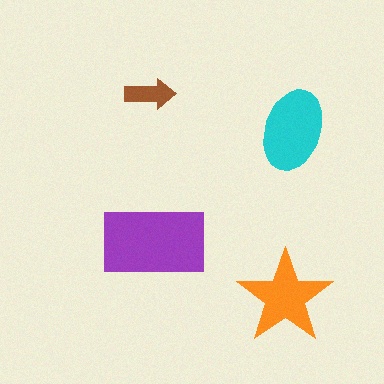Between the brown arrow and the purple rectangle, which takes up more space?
The purple rectangle.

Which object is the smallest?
The brown arrow.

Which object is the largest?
The purple rectangle.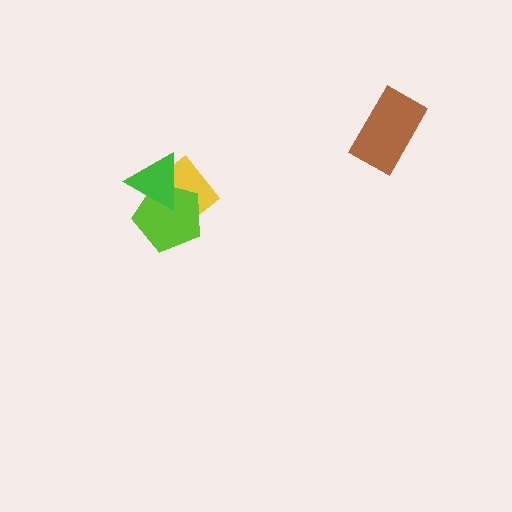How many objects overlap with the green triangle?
2 objects overlap with the green triangle.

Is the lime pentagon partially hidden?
Yes, it is partially covered by another shape.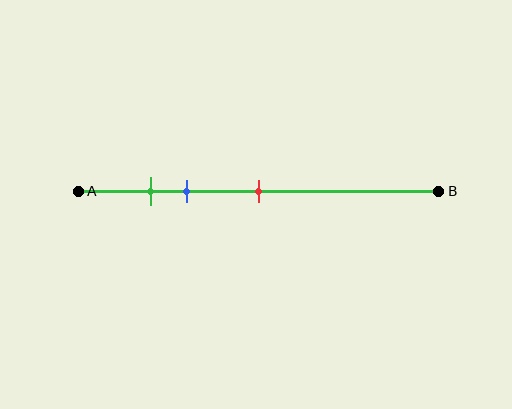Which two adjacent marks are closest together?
The green and blue marks are the closest adjacent pair.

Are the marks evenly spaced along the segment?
No, the marks are not evenly spaced.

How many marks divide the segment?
There are 3 marks dividing the segment.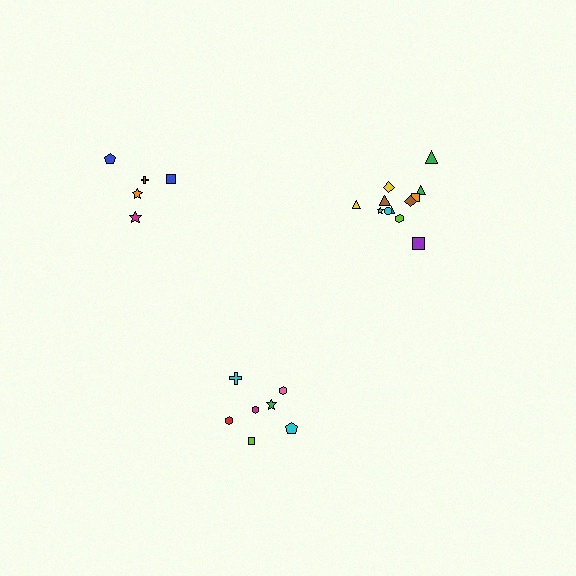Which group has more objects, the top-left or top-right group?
The top-right group.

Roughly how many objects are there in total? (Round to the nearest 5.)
Roughly 25 objects in total.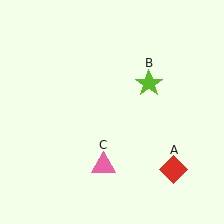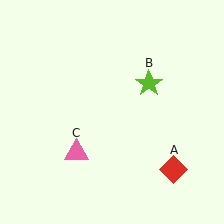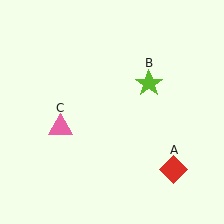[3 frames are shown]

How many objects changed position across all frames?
1 object changed position: pink triangle (object C).